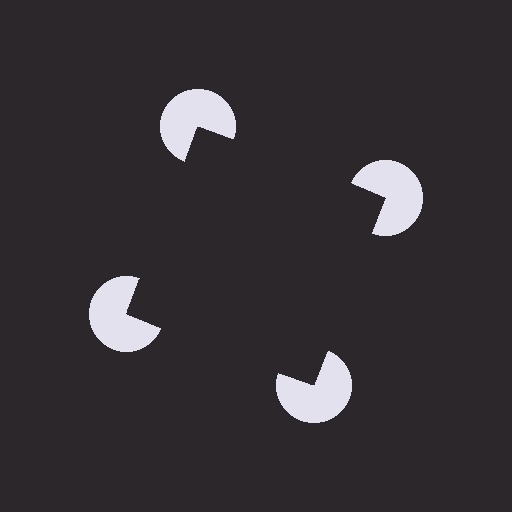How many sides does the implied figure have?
4 sides.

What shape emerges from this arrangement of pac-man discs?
An illusory square — its edges are inferred from the aligned wedge cuts in the pac-man discs, not physically drawn.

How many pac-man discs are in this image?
There are 4 — one at each vertex of the illusory square.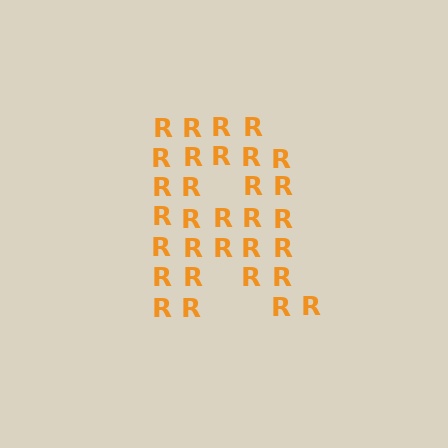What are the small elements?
The small elements are letter R's.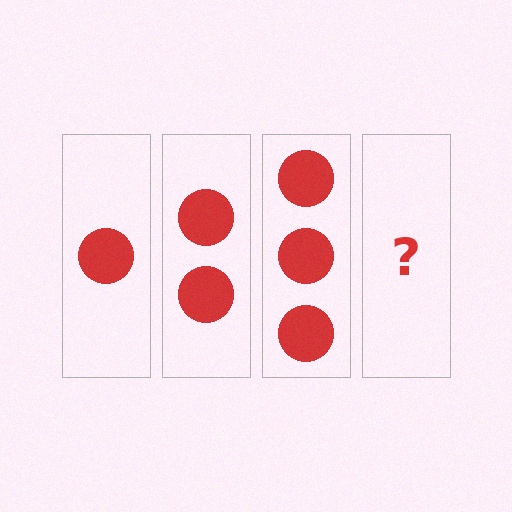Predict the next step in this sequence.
The next step is 4 circles.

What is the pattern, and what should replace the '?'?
The pattern is that each step adds one more circle. The '?' should be 4 circles.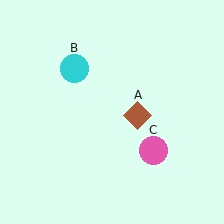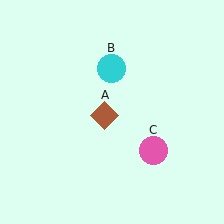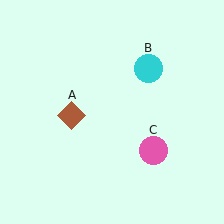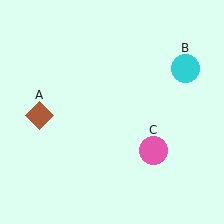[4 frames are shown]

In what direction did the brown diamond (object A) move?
The brown diamond (object A) moved left.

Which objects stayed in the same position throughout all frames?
Pink circle (object C) remained stationary.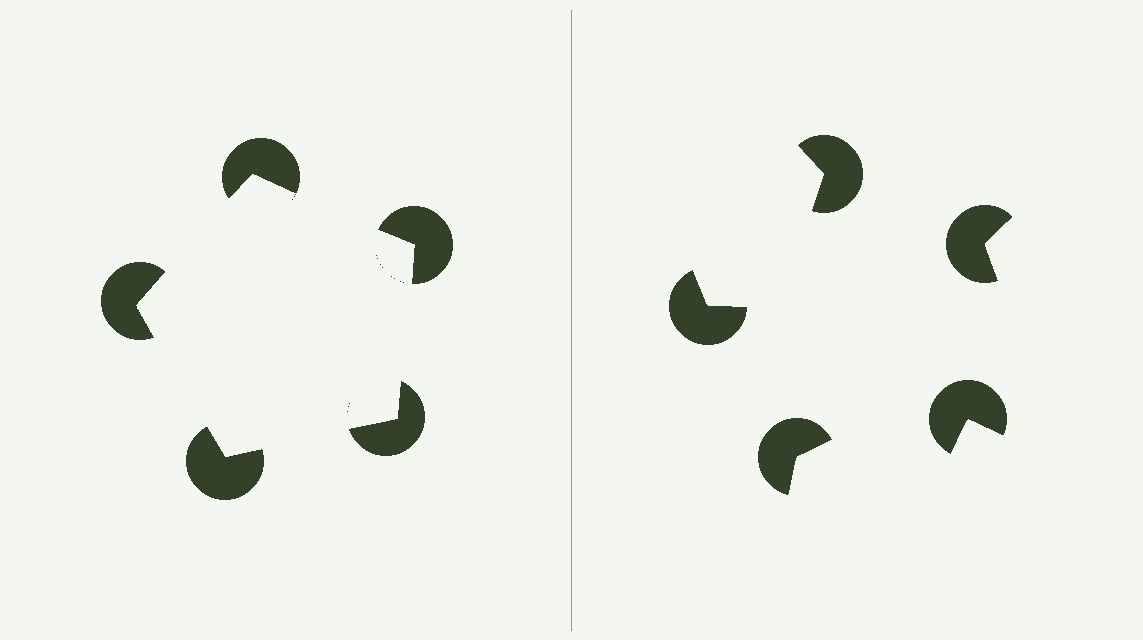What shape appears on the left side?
An illusory pentagon.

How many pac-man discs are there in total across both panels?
10 — 5 on each side.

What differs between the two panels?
The pac-man discs are positioned identically on both sides; only the wedge orientations differ. On the left they align to a pentagon; on the right they are misaligned.